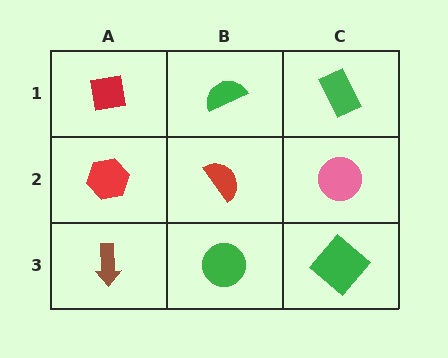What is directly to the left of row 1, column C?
A green semicircle.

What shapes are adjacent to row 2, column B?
A green semicircle (row 1, column B), a green circle (row 3, column B), a red hexagon (row 2, column A), a pink circle (row 2, column C).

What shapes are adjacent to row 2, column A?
A red square (row 1, column A), a brown arrow (row 3, column A), a red semicircle (row 2, column B).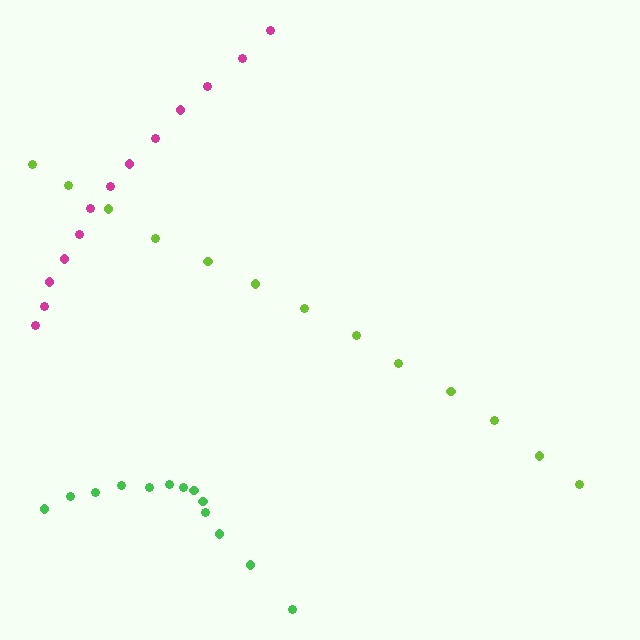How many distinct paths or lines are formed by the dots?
There are 3 distinct paths.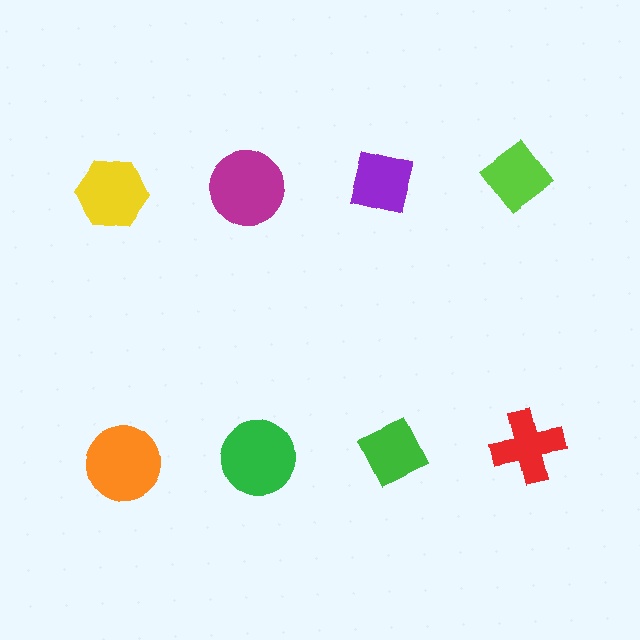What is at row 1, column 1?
A yellow hexagon.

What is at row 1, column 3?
A purple square.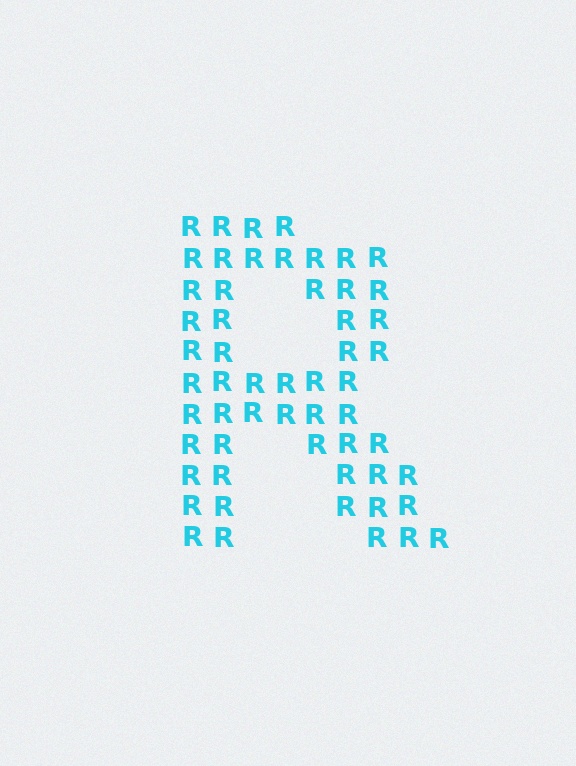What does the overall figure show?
The overall figure shows the letter R.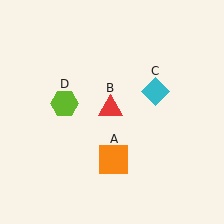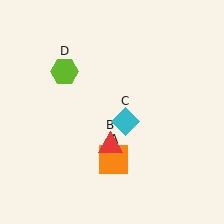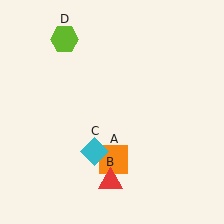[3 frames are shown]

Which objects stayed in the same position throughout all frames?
Orange square (object A) remained stationary.